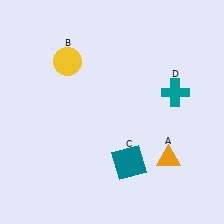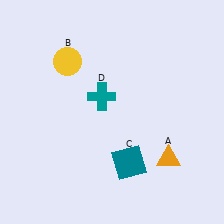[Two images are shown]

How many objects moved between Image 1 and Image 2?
1 object moved between the two images.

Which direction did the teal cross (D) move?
The teal cross (D) moved left.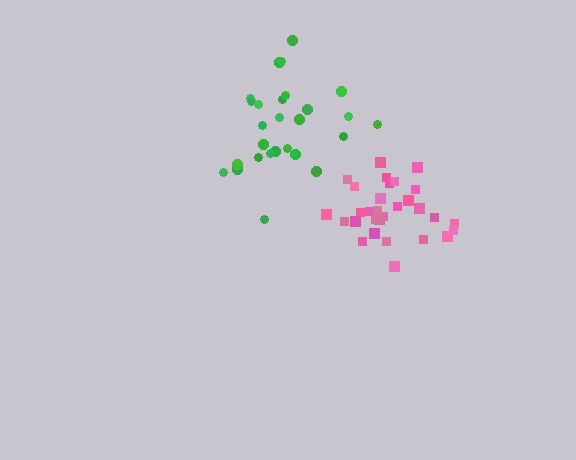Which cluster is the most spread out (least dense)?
Green.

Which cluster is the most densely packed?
Pink.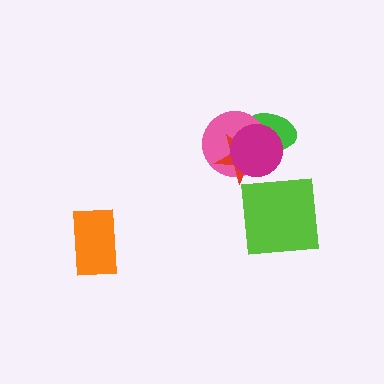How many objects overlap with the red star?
3 objects overlap with the red star.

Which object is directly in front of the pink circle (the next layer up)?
The red star is directly in front of the pink circle.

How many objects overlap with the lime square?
0 objects overlap with the lime square.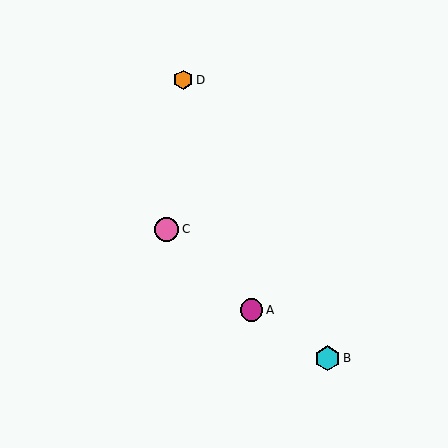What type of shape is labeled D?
Shape D is an orange hexagon.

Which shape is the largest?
The cyan hexagon (labeled B) is the largest.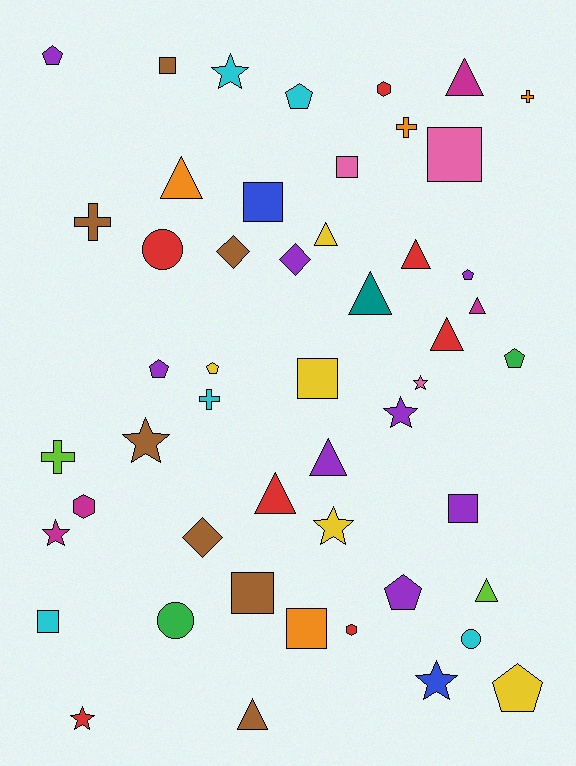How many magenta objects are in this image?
There are 4 magenta objects.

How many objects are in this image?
There are 50 objects.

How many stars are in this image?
There are 8 stars.